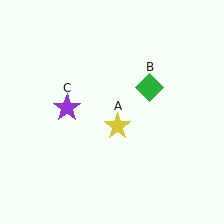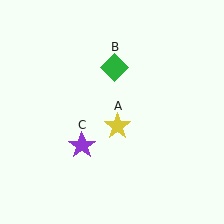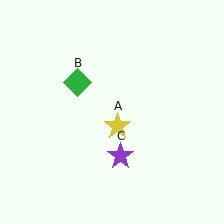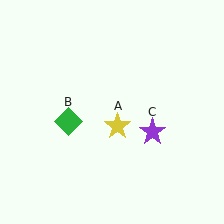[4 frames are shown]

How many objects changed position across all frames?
2 objects changed position: green diamond (object B), purple star (object C).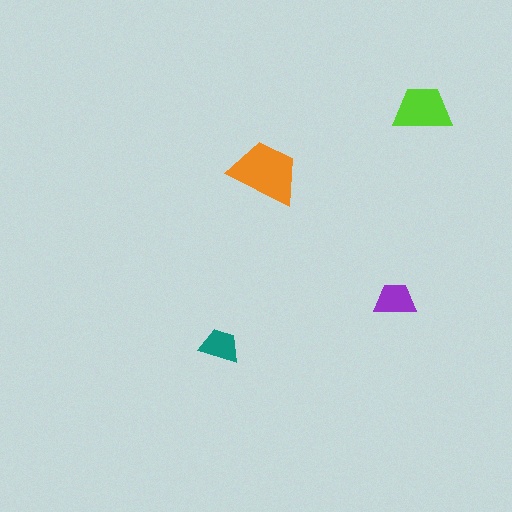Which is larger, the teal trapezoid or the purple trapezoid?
The purple one.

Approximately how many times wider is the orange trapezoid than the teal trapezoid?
About 2 times wider.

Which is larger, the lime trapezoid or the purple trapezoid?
The lime one.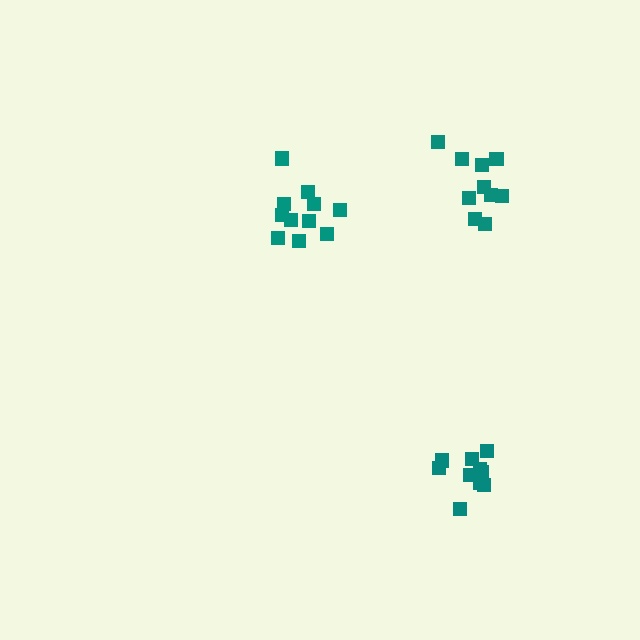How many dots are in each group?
Group 1: 10 dots, Group 2: 10 dots, Group 3: 11 dots (31 total).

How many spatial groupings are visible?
There are 3 spatial groupings.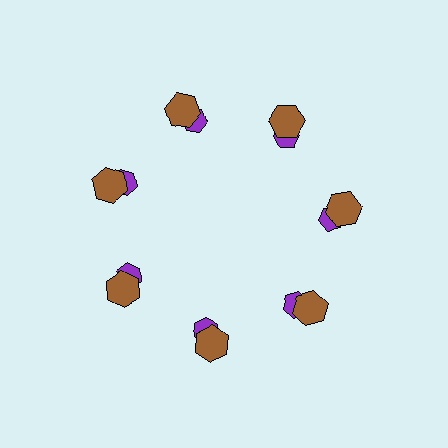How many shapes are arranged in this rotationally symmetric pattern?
There are 14 shapes, arranged in 7 groups of 2.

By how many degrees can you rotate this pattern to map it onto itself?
The pattern maps onto itself every 51 degrees of rotation.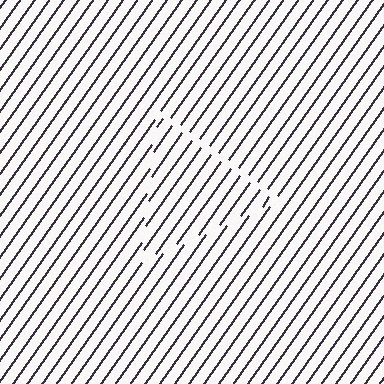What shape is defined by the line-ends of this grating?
An illusory triangle. The interior of the shape contains the same grating, shifted by half a period — the contour is defined by the phase discontinuity where line-ends from the inner and outer gratings abut.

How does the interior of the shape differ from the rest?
The interior of the shape contains the same grating, shifted by half a period — the contour is defined by the phase discontinuity where line-ends from the inner and outer gratings abut.